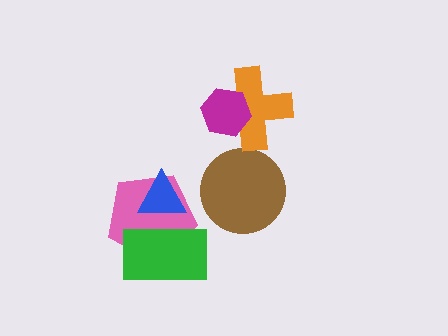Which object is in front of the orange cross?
The magenta hexagon is in front of the orange cross.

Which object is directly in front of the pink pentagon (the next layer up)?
The green rectangle is directly in front of the pink pentagon.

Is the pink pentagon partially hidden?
Yes, it is partially covered by another shape.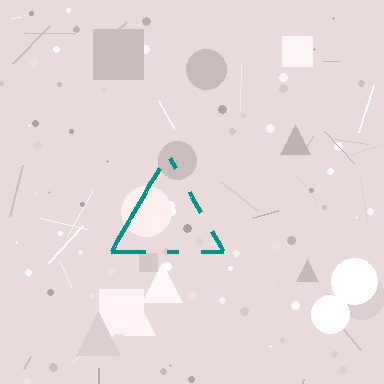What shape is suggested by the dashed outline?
The dashed outline suggests a triangle.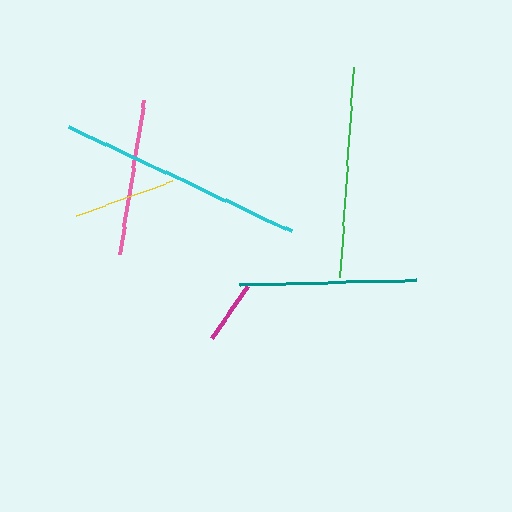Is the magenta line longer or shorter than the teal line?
The teal line is longer than the magenta line.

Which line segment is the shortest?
The magenta line is the shortest at approximately 63 pixels.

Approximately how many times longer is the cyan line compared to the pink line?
The cyan line is approximately 1.6 times the length of the pink line.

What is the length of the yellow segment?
The yellow segment is approximately 101 pixels long.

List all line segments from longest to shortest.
From longest to shortest: cyan, green, teal, pink, yellow, magenta.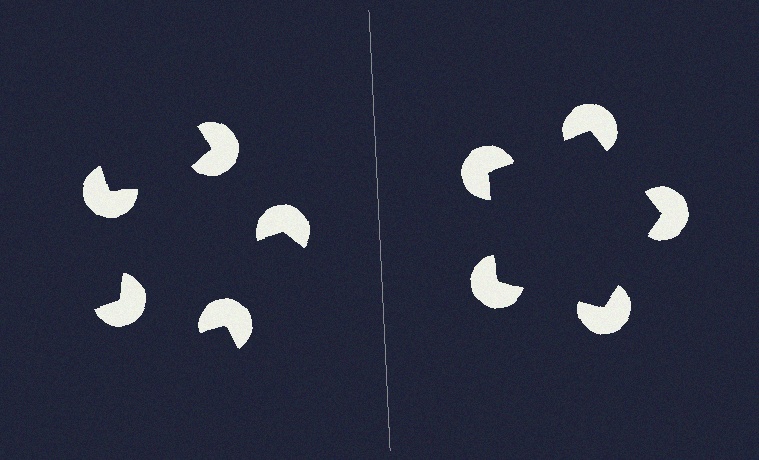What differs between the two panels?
The pac-man discs are positioned identically on both sides; only the wedge orientations differ. On the right they align to a pentagon; on the left they are misaligned.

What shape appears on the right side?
An illusory pentagon.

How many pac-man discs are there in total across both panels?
10 — 5 on each side.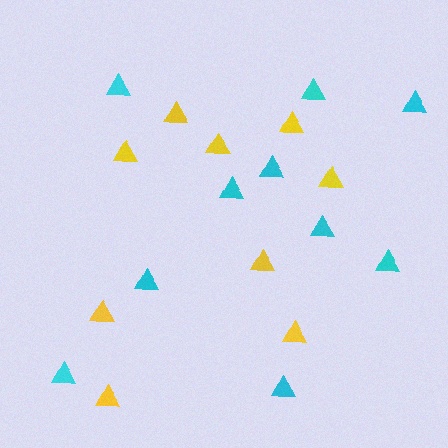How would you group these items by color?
There are 2 groups: one group of yellow triangles (9) and one group of cyan triangles (10).